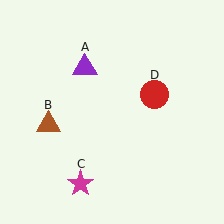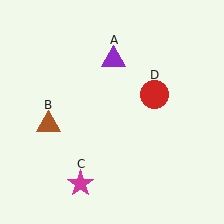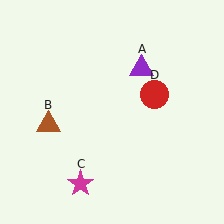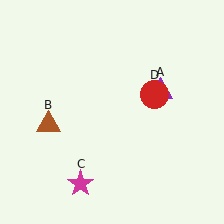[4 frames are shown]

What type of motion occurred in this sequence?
The purple triangle (object A) rotated clockwise around the center of the scene.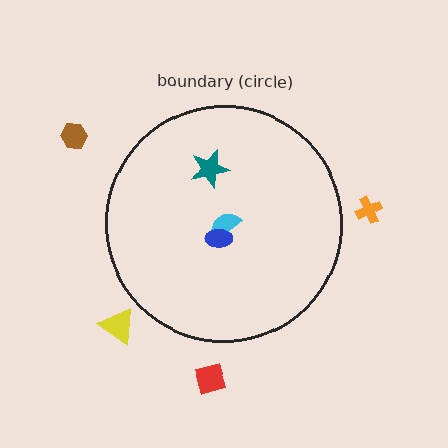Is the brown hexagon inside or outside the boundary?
Outside.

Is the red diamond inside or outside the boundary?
Outside.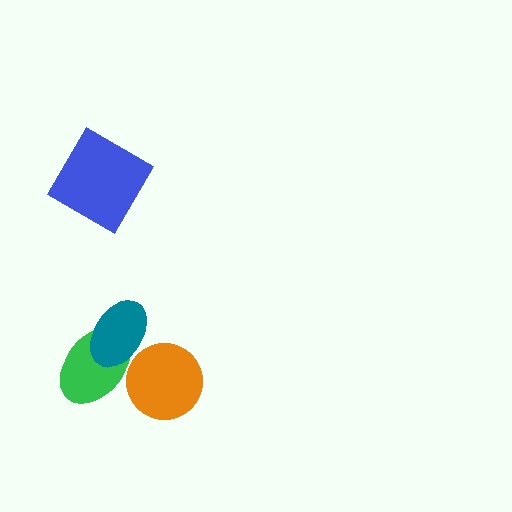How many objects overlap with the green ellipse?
2 objects overlap with the green ellipse.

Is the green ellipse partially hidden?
Yes, it is partially covered by another shape.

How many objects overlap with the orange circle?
2 objects overlap with the orange circle.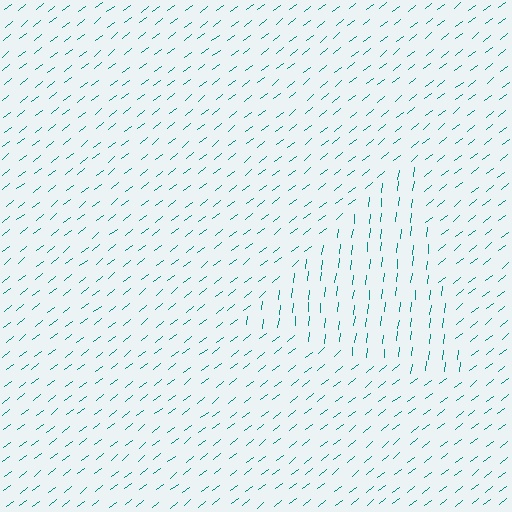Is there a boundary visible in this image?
Yes, there is a texture boundary formed by a change in line orientation.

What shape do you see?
I see a triangle.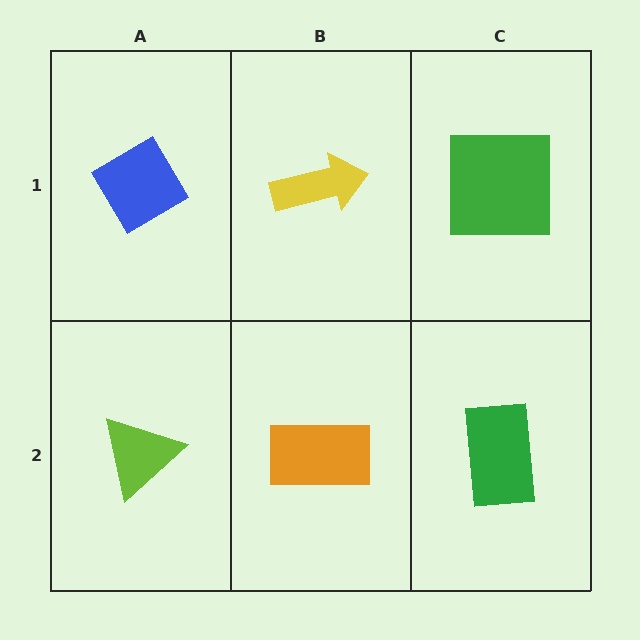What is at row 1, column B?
A yellow arrow.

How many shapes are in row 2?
3 shapes.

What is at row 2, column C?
A green rectangle.